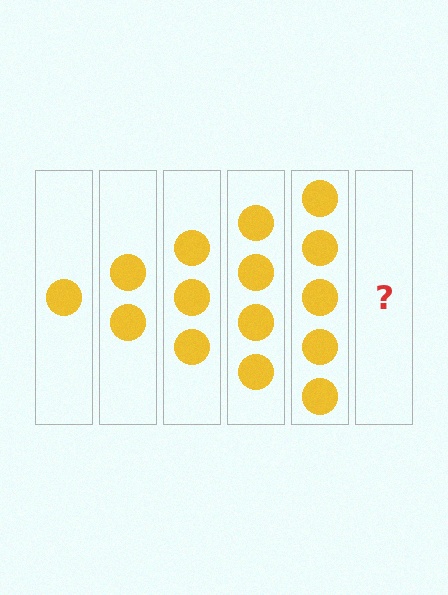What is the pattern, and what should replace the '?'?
The pattern is that each step adds one more circle. The '?' should be 6 circles.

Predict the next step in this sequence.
The next step is 6 circles.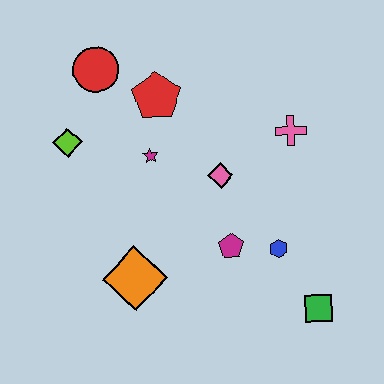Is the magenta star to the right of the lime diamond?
Yes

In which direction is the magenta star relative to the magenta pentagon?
The magenta star is above the magenta pentagon.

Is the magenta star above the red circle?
No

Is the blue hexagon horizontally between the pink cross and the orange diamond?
Yes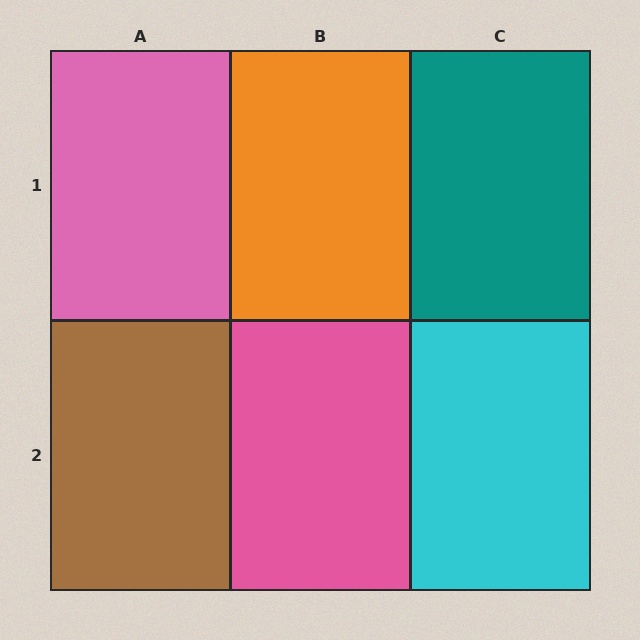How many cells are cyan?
1 cell is cyan.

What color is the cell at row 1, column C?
Teal.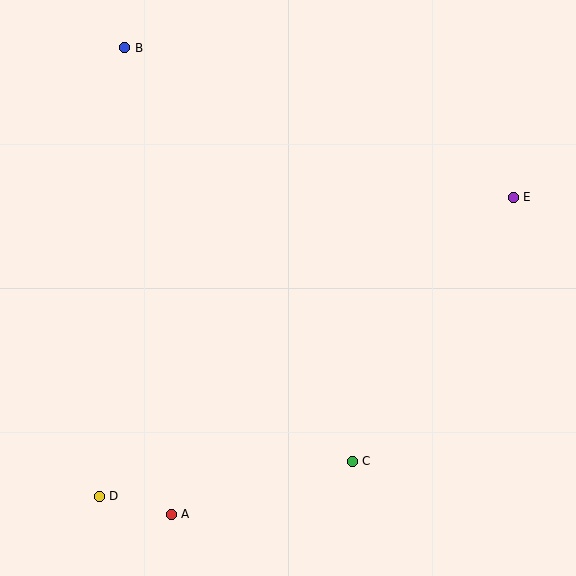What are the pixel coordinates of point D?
Point D is at (99, 496).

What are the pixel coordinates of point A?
Point A is at (171, 514).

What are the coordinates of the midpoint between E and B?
The midpoint between E and B is at (319, 122).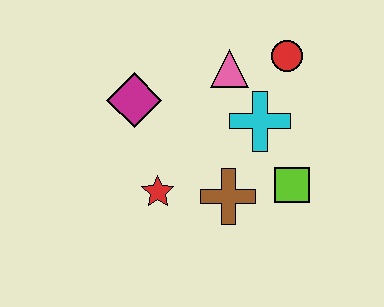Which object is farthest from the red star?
The red circle is farthest from the red star.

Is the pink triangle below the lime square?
No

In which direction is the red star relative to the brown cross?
The red star is to the left of the brown cross.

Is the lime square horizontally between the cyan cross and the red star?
No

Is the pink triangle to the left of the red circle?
Yes